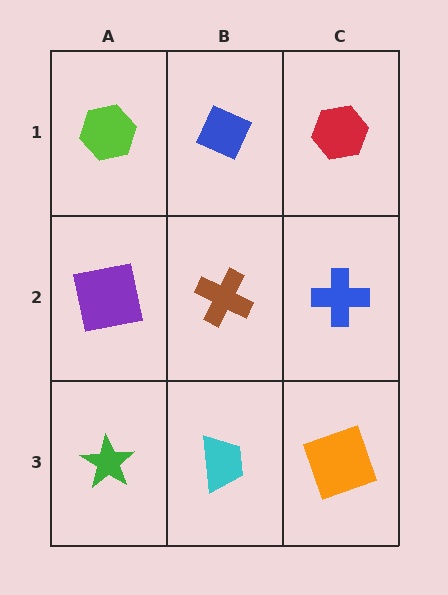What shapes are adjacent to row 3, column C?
A blue cross (row 2, column C), a cyan trapezoid (row 3, column B).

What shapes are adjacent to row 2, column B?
A blue diamond (row 1, column B), a cyan trapezoid (row 3, column B), a purple square (row 2, column A), a blue cross (row 2, column C).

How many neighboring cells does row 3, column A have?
2.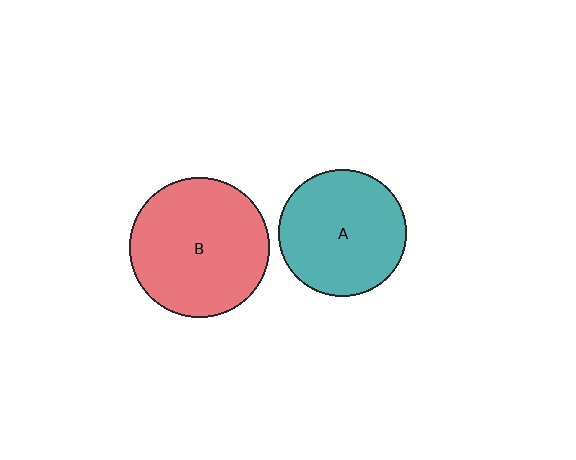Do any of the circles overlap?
No, none of the circles overlap.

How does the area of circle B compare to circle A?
Approximately 1.2 times.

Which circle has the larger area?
Circle B (red).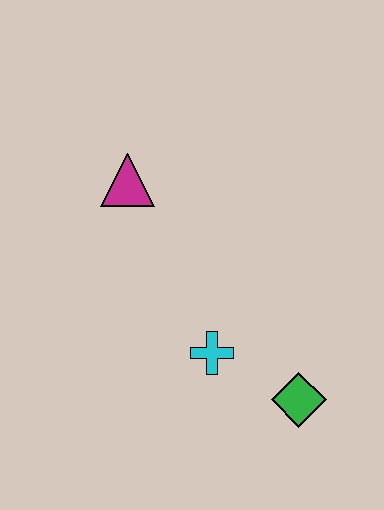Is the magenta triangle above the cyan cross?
Yes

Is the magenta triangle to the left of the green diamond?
Yes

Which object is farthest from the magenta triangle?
The green diamond is farthest from the magenta triangle.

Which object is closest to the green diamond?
The cyan cross is closest to the green diamond.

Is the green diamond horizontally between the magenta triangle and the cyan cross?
No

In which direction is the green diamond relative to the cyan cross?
The green diamond is to the right of the cyan cross.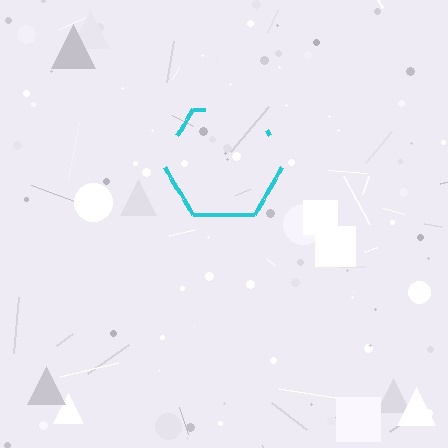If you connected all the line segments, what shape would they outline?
They would outline a hexagon.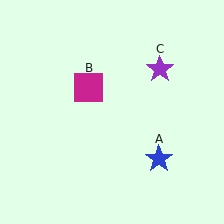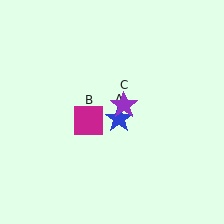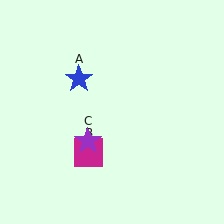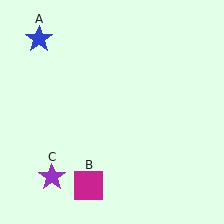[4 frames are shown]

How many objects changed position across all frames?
3 objects changed position: blue star (object A), magenta square (object B), purple star (object C).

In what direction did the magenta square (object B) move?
The magenta square (object B) moved down.